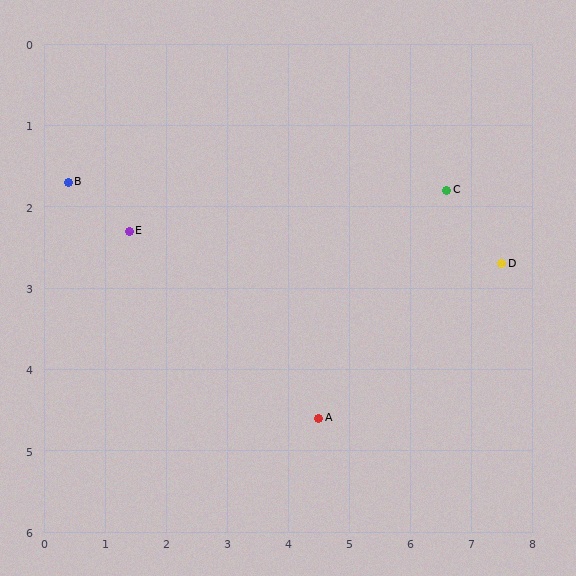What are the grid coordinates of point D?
Point D is at approximately (7.5, 2.7).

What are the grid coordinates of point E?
Point E is at approximately (1.4, 2.3).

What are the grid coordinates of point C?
Point C is at approximately (6.6, 1.8).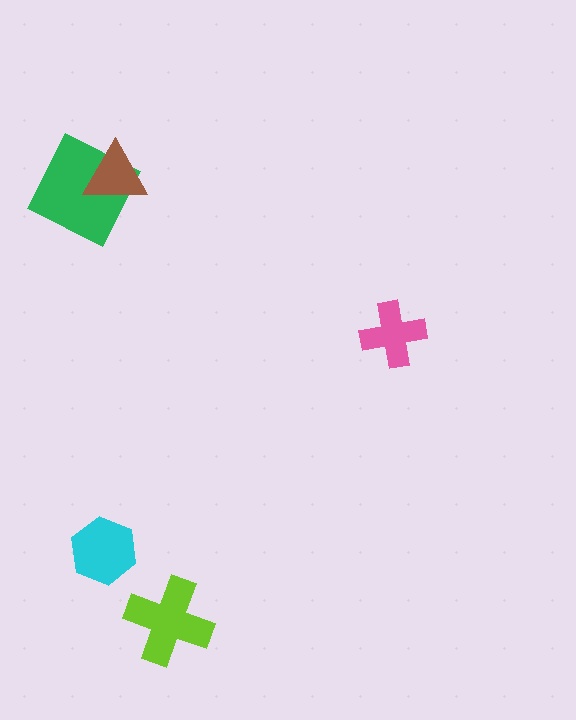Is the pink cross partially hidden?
No, no other shape covers it.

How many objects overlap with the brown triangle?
1 object overlaps with the brown triangle.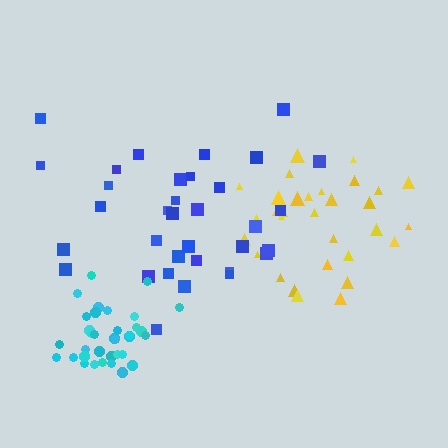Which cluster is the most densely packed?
Cyan.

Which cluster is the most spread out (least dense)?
Blue.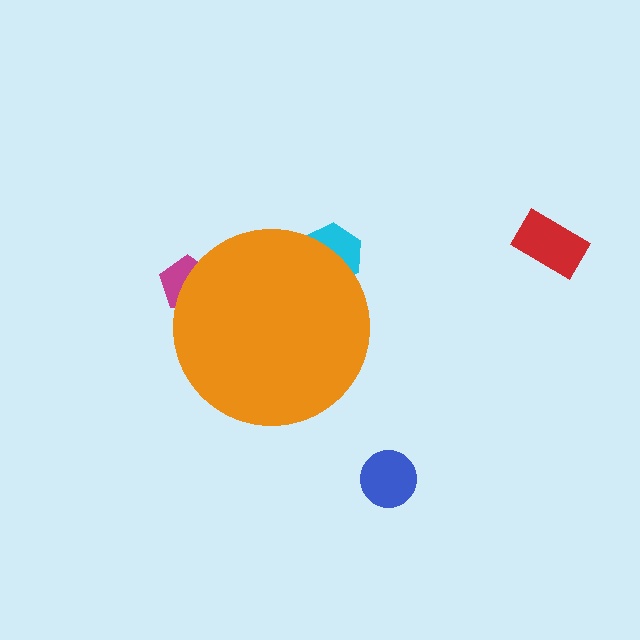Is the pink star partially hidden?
Yes, the pink star is partially hidden behind the orange circle.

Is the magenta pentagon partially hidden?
Yes, the magenta pentagon is partially hidden behind the orange circle.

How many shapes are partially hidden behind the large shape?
3 shapes are partially hidden.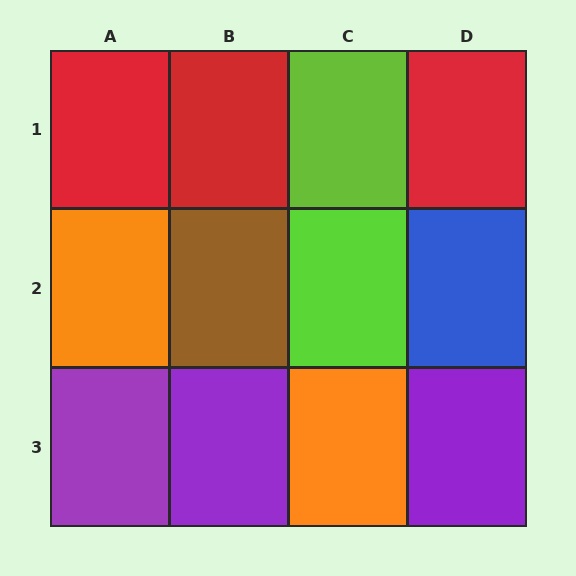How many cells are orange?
2 cells are orange.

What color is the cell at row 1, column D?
Red.